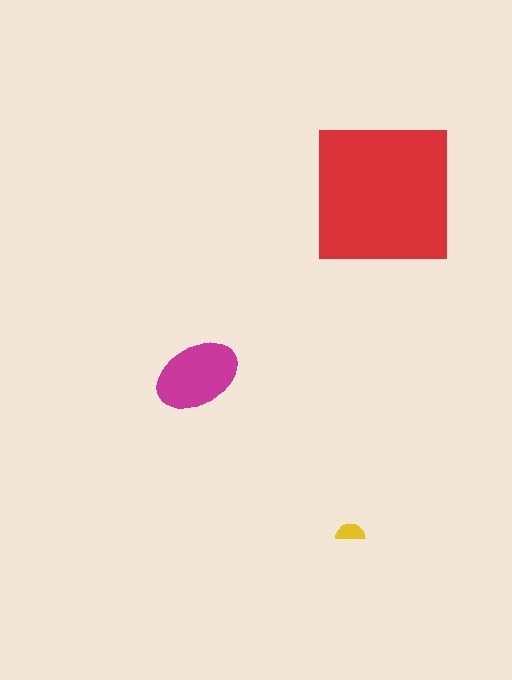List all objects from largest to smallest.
The red square, the magenta ellipse, the yellow semicircle.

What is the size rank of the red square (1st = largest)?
1st.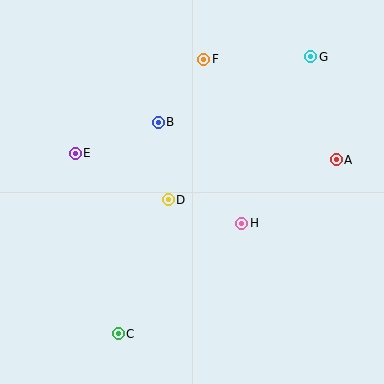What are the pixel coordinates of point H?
Point H is at (242, 223).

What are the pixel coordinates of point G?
Point G is at (311, 57).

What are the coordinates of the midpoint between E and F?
The midpoint between E and F is at (139, 106).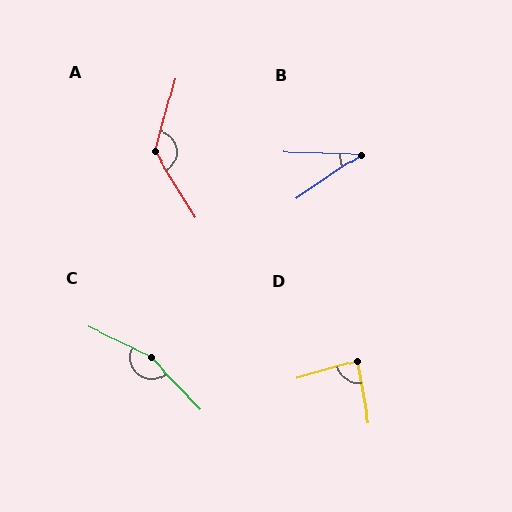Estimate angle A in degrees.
Approximately 133 degrees.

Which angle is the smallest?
B, at approximately 36 degrees.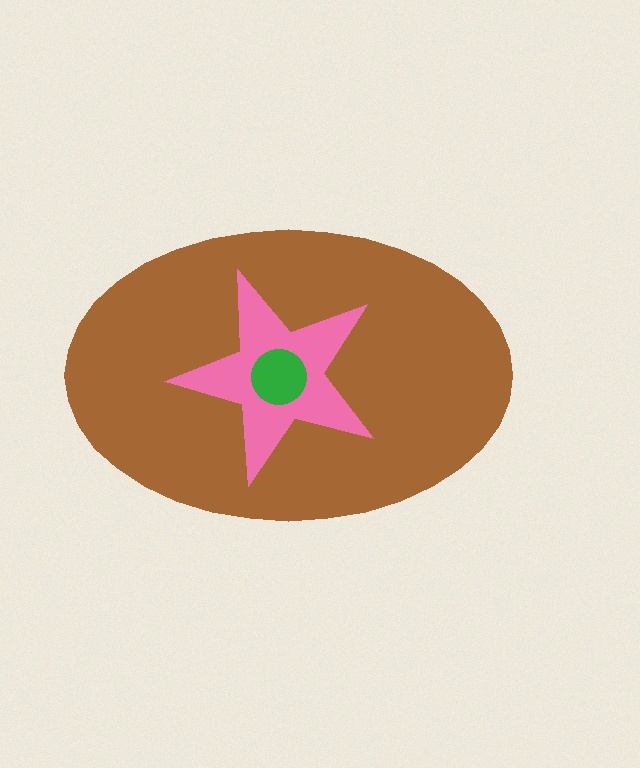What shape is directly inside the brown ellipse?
The pink star.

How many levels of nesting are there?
3.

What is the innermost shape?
The green circle.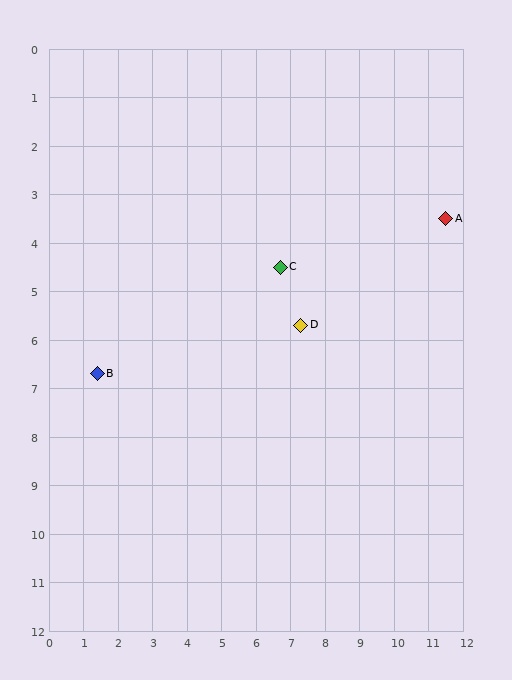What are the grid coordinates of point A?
Point A is at approximately (11.5, 3.5).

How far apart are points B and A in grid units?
Points B and A are about 10.6 grid units apart.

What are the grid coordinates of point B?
Point B is at approximately (1.4, 6.7).